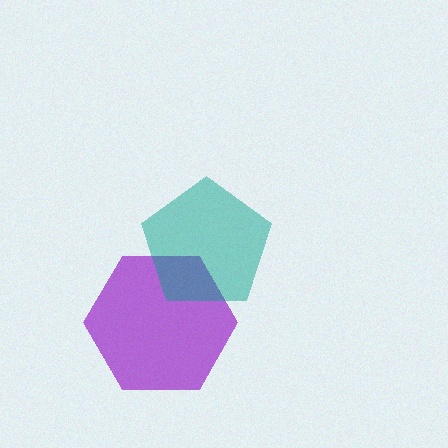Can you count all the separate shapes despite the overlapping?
Yes, there are 2 separate shapes.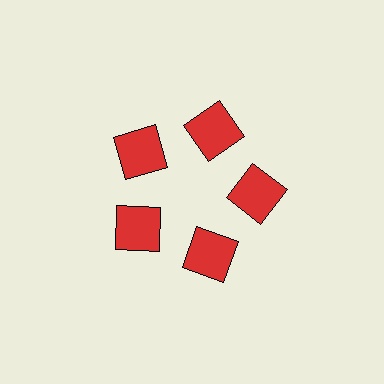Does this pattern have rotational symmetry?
Yes, this pattern has 5-fold rotational symmetry. It looks the same after rotating 72 degrees around the center.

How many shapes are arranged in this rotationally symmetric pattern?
There are 5 shapes, arranged in 5 groups of 1.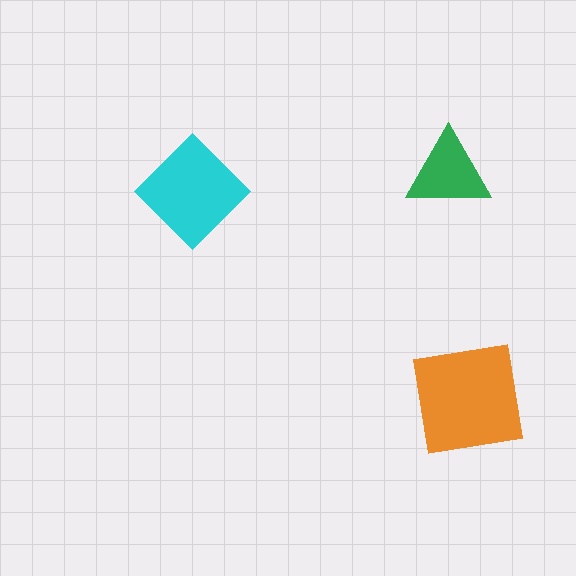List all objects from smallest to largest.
The green triangle, the cyan diamond, the orange square.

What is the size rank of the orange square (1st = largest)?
1st.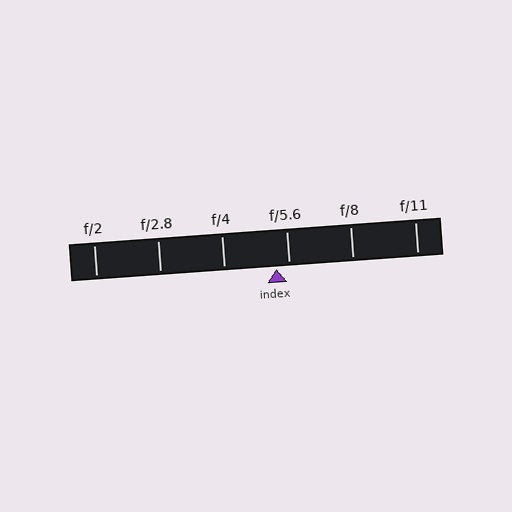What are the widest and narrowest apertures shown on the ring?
The widest aperture shown is f/2 and the narrowest is f/11.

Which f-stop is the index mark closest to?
The index mark is closest to f/5.6.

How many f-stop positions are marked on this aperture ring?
There are 6 f-stop positions marked.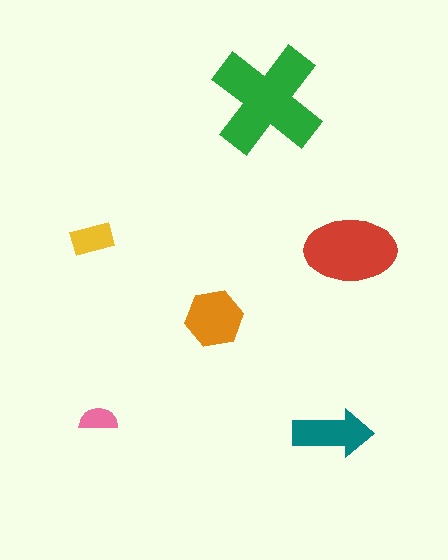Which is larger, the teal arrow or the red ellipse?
The red ellipse.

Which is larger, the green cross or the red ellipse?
The green cross.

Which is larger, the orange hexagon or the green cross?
The green cross.